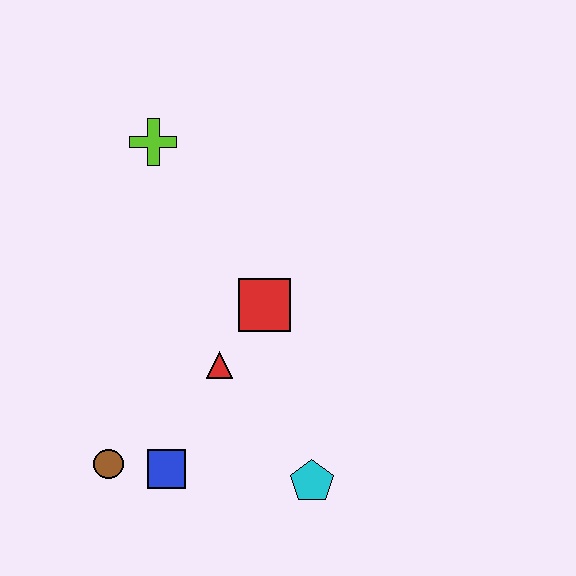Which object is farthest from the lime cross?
The cyan pentagon is farthest from the lime cross.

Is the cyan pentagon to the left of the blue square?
No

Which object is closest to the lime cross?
The red square is closest to the lime cross.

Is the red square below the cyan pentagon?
No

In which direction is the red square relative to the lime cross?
The red square is below the lime cross.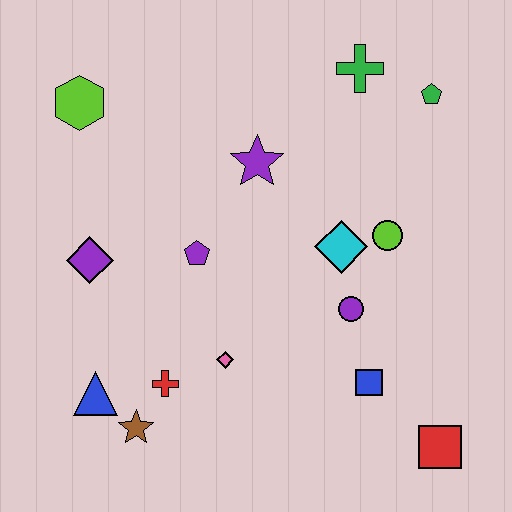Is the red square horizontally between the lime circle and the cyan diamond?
No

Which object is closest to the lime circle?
The cyan diamond is closest to the lime circle.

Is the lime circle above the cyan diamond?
Yes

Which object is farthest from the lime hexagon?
The red square is farthest from the lime hexagon.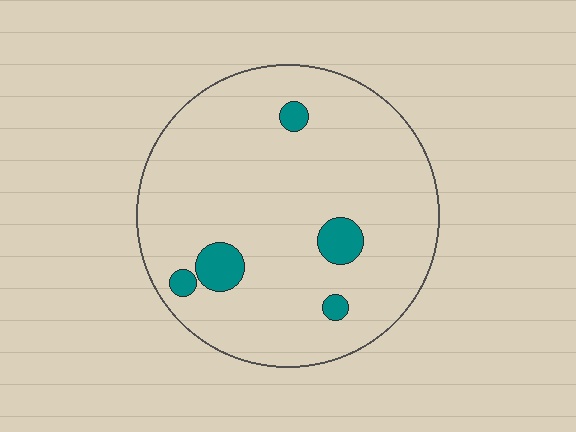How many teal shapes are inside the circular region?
5.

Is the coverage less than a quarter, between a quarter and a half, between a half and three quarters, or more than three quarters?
Less than a quarter.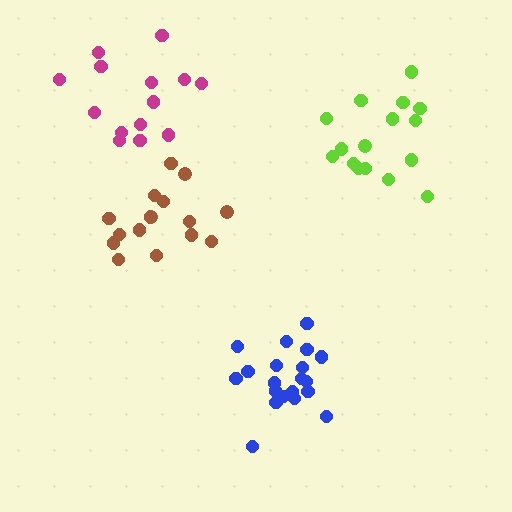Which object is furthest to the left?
The magenta cluster is leftmost.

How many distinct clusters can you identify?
There are 4 distinct clusters.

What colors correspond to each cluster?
The clusters are colored: lime, blue, brown, magenta.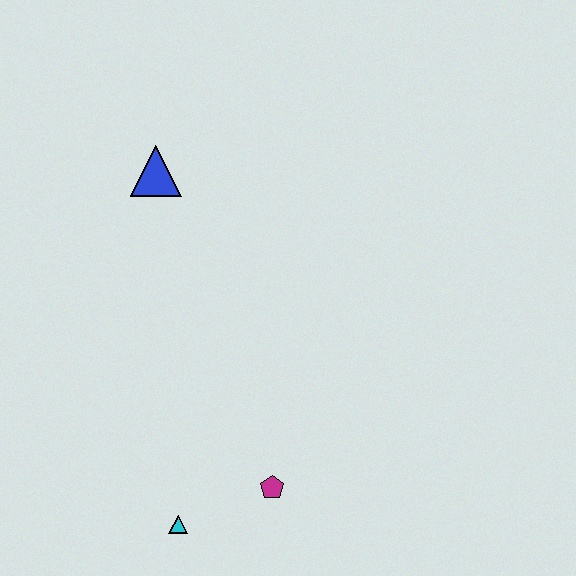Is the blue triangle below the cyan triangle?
No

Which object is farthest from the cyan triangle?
The blue triangle is farthest from the cyan triangle.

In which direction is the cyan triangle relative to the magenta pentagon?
The cyan triangle is to the left of the magenta pentagon.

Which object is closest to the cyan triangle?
The magenta pentagon is closest to the cyan triangle.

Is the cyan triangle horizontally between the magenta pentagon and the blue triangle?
Yes